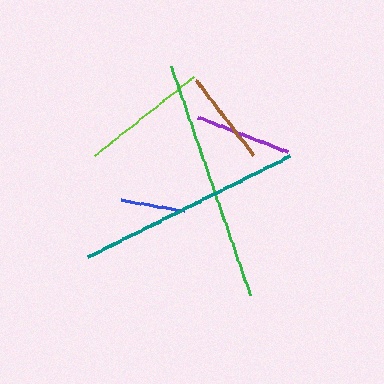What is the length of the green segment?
The green segment is approximately 243 pixels long.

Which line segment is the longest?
The green line is the longest at approximately 243 pixels.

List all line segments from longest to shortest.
From longest to shortest: green, teal, lime, purple, brown, blue.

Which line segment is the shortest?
The blue line is the shortest at approximately 64 pixels.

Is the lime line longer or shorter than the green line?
The green line is longer than the lime line.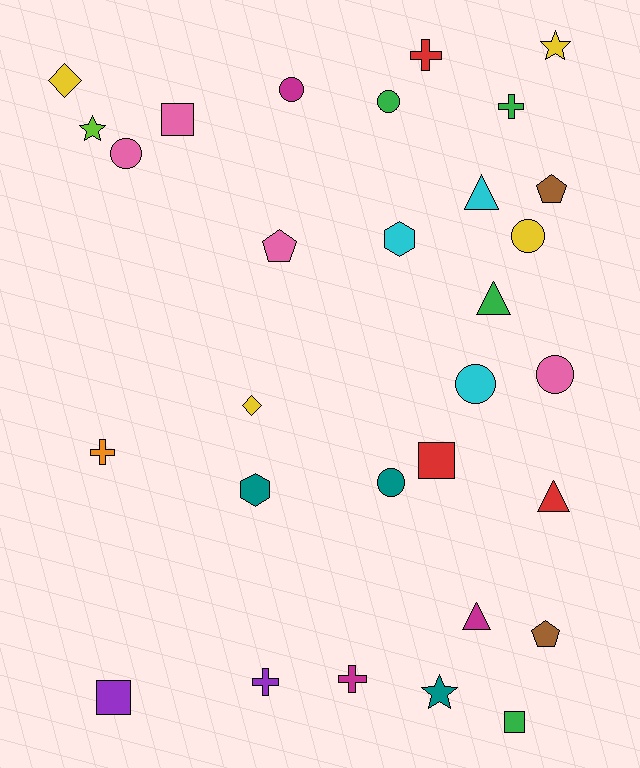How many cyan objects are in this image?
There are 3 cyan objects.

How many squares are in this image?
There are 4 squares.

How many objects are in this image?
There are 30 objects.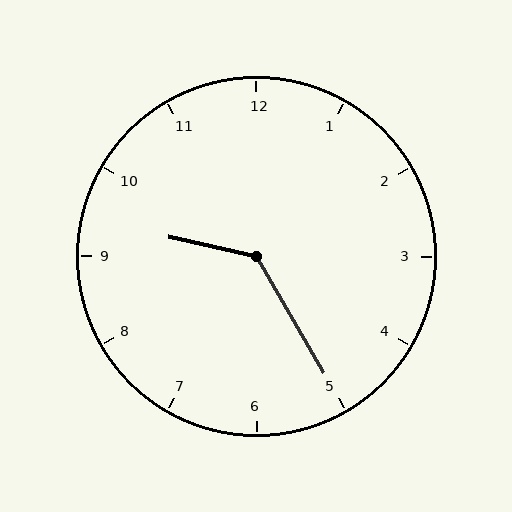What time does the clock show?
9:25.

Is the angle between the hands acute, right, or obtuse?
It is obtuse.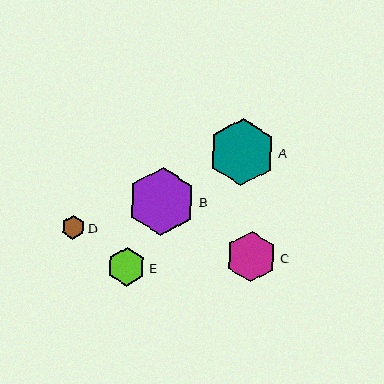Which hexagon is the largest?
Hexagon B is the largest with a size of approximately 68 pixels.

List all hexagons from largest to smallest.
From largest to smallest: B, A, C, E, D.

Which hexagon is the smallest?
Hexagon D is the smallest with a size of approximately 24 pixels.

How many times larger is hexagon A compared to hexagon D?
Hexagon A is approximately 2.9 times the size of hexagon D.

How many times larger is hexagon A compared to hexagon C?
Hexagon A is approximately 1.3 times the size of hexagon C.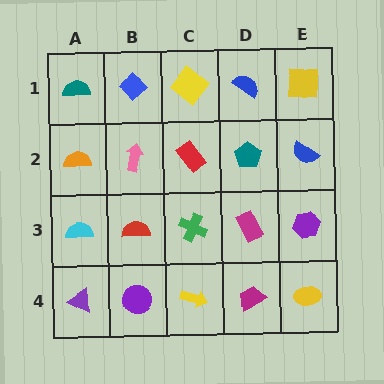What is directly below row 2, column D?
A magenta rectangle.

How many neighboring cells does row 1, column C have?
3.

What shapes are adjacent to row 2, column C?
A yellow diamond (row 1, column C), a green cross (row 3, column C), a pink arrow (row 2, column B), a teal pentagon (row 2, column D).